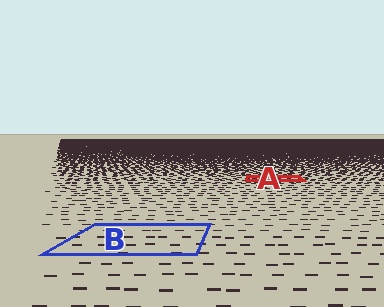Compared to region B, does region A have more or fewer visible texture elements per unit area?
Region A has more texture elements per unit area — they are packed more densely because it is farther away.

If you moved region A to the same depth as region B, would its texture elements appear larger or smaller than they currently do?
They would appear larger. At a closer depth, the same texture elements are projected at a bigger on-screen size.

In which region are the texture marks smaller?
The texture marks are smaller in region A, because it is farther away.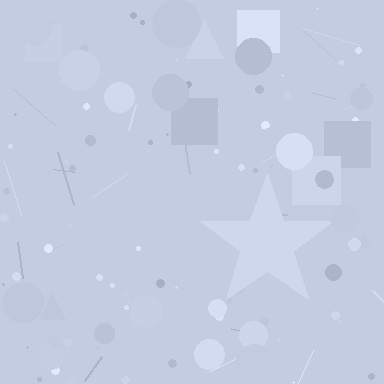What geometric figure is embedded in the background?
A star is embedded in the background.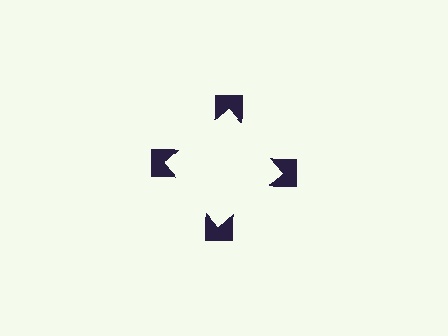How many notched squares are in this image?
There are 4 — one at each vertex of the illusory square.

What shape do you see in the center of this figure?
An illusory square — its edges are inferred from the aligned wedge cuts in the notched squares, not physically drawn.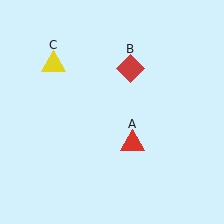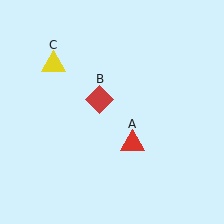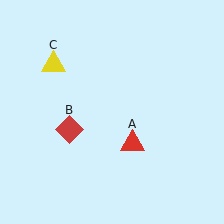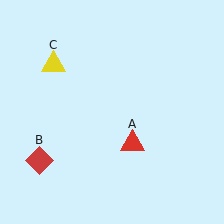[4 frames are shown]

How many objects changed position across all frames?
1 object changed position: red diamond (object B).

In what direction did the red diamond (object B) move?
The red diamond (object B) moved down and to the left.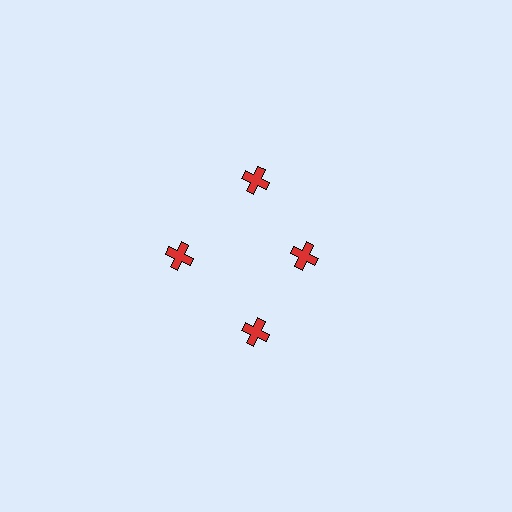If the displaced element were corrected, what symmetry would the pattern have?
It would have 4-fold rotational symmetry — the pattern would map onto itself every 90 degrees.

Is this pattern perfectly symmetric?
No. The 4 red crosses are arranged in a ring, but one element near the 3 o'clock position is pulled inward toward the center, breaking the 4-fold rotational symmetry.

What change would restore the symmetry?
The symmetry would be restored by moving it outward, back onto the ring so that all 4 crosses sit at equal angles and equal distance from the center.